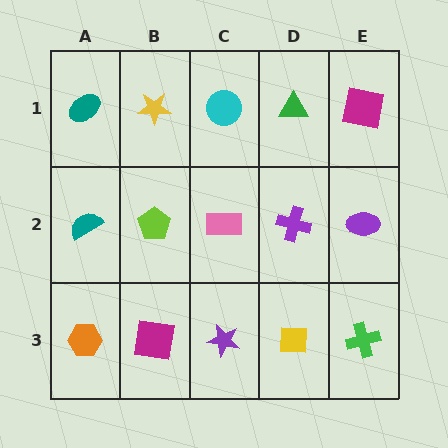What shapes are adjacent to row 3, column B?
A lime pentagon (row 2, column B), an orange hexagon (row 3, column A), a purple star (row 3, column C).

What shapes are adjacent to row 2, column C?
A cyan circle (row 1, column C), a purple star (row 3, column C), a lime pentagon (row 2, column B), a purple cross (row 2, column D).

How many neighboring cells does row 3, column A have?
2.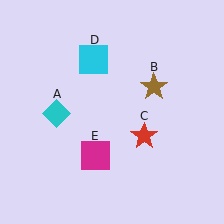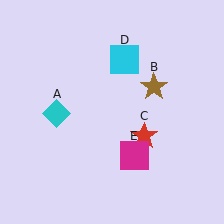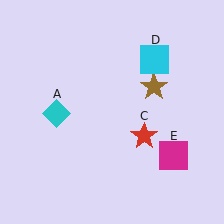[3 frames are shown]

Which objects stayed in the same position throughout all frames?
Cyan diamond (object A) and brown star (object B) and red star (object C) remained stationary.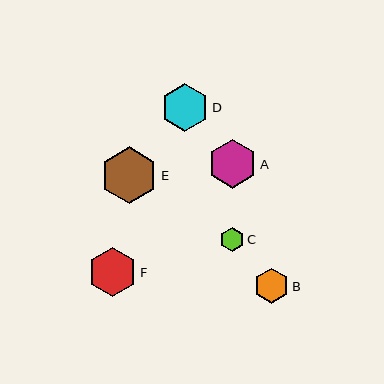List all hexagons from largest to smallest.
From largest to smallest: E, F, A, D, B, C.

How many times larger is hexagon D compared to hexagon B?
Hexagon D is approximately 1.4 times the size of hexagon B.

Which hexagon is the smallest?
Hexagon C is the smallest with a size of approximately 24 pixels.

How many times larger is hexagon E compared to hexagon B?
Hexagon E is approximately 1.6 times the size of hexagon B.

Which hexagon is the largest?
Hexagon E is the largest with a size of approximately 56 pixels.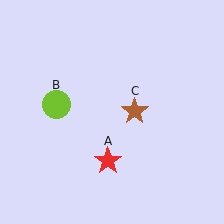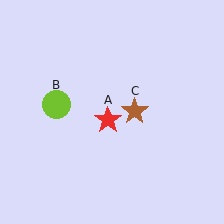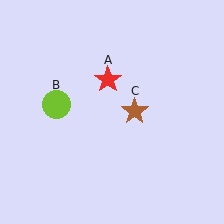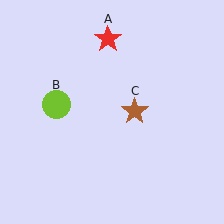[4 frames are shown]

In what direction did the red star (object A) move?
The red star (object A) moved up.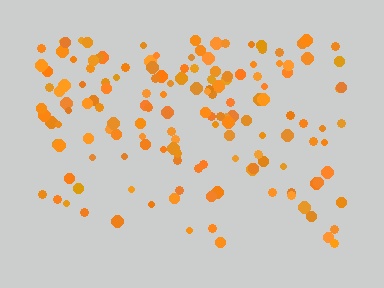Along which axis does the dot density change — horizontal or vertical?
Vertical.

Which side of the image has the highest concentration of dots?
The top.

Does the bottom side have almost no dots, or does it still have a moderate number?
Still a moderate number, just noticeably fewer than the top.